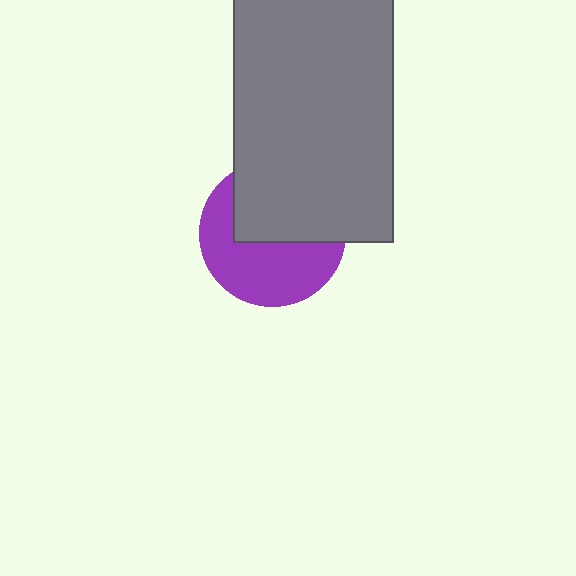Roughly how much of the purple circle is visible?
About half of it is visible (roughly 52%).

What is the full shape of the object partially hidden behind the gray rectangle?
The partially hidden object is a purple circle.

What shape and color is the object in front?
The object in front is a gray rectangle.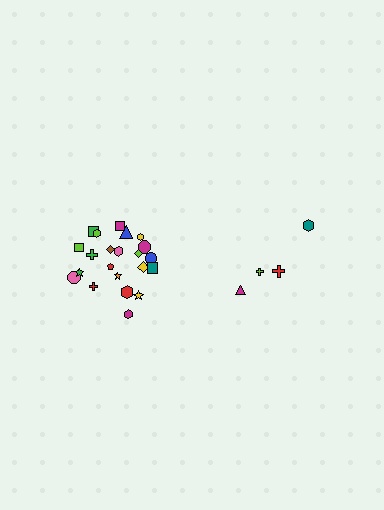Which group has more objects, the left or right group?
The left group.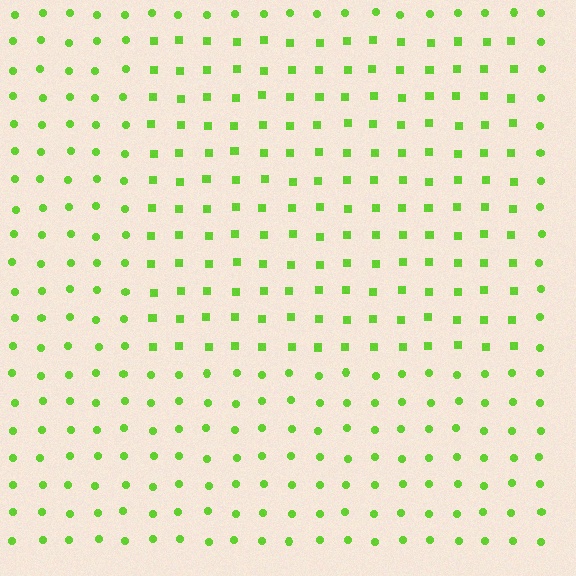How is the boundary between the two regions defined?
The boundary is defined by a change in element shape: squares inside vs. circles outside. All elements share the same color and spacing.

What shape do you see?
I see a rectangle.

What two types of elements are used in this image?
The image uses squares inside the rectangle region and circles outside it.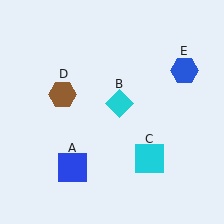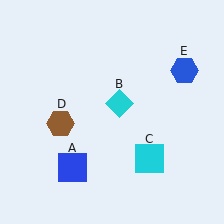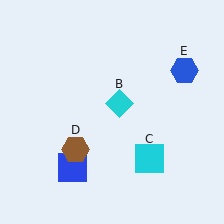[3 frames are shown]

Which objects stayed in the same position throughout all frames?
Blue square (object A) and cyan diamond (object B) and cyan square (object C) and blue hexagon (object E) remained stationary.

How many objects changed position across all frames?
1 object changed position: brown hexagon (object D).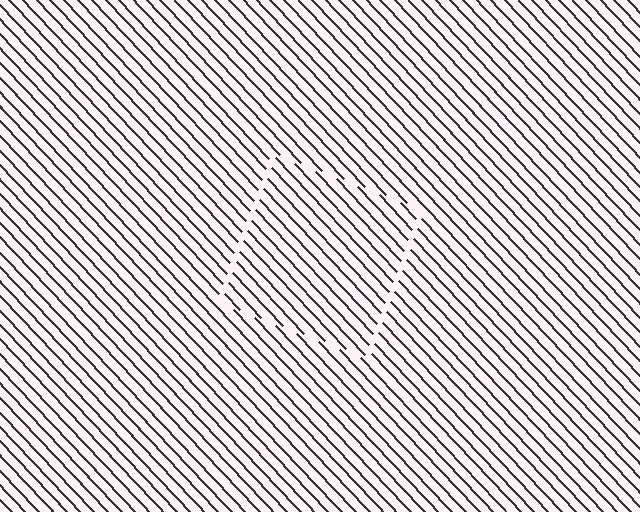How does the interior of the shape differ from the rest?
The interior of the shape contains the same grating, shifted by half a period — the contour is defined by the phase discontinuity where line-ends from the inner and outer gratings abut.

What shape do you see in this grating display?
An illusory square. The interior of the shape contains the same grating, shifted by half a period — the contour is defined by the phase discontinuity where line-ends from the inner and outer gratings abut.